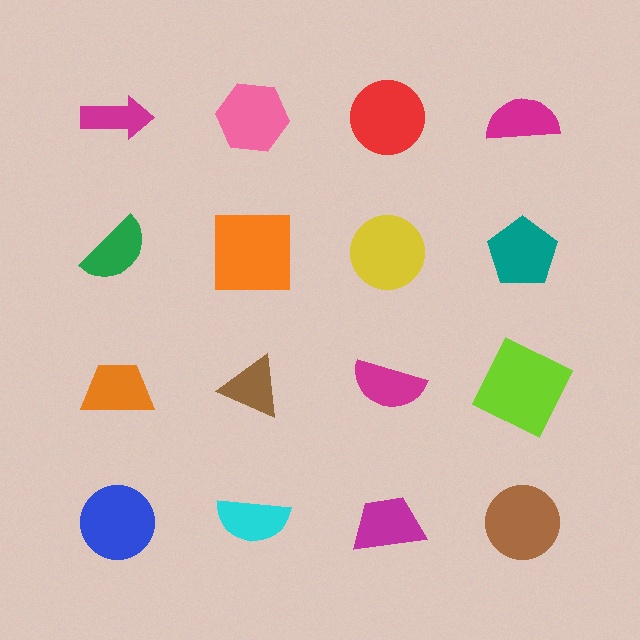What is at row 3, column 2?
A brown triangle.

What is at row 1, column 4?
A magenta semicircle.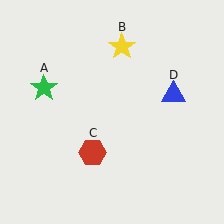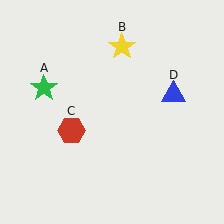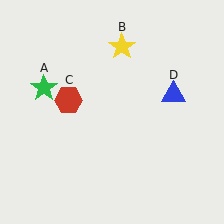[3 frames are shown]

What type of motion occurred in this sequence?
The red hexagon (object C) rotated clockwise around the center of the scene.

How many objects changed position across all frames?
1 object changed position: red hexagon (object C).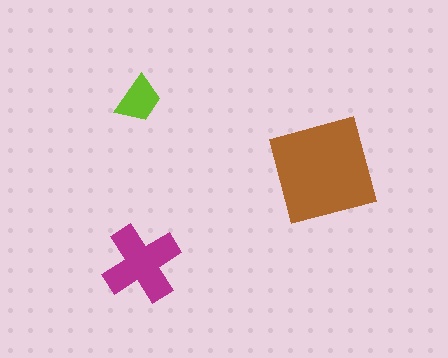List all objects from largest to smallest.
The brown square, the magenta cross, the lime trapezoid.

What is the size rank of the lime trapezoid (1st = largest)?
3rd.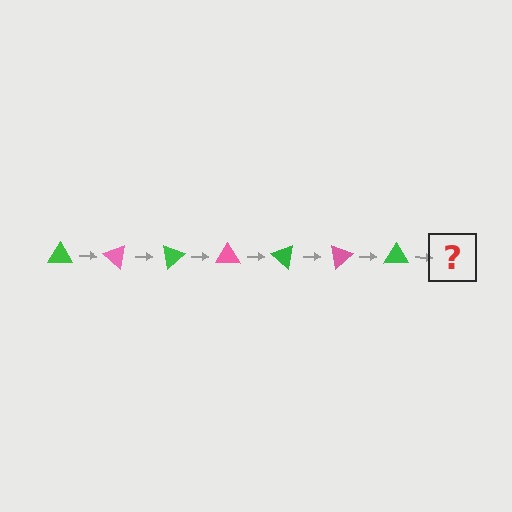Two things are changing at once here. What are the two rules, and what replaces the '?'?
The two rules are that it rotates 40 degrees each step and the color cycles through green and pink. The '?' should be a pink triangle, rotated 280 degrees from the start.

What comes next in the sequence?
The next element should be a pink triangle, rotated 280 degrees from the start.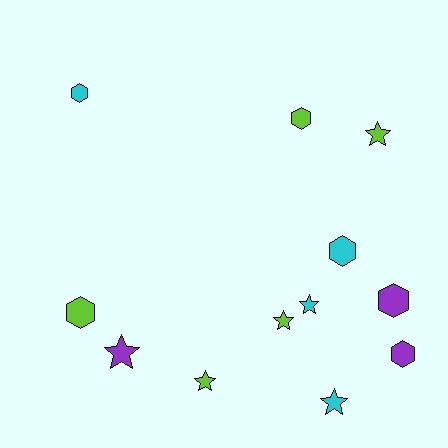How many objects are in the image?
There are 12 objects.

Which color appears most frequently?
Lime, with 5 objects.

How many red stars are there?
There are no red stars.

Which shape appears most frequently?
Star, with 6 objects.